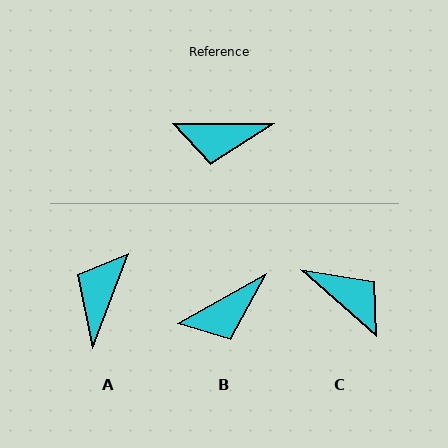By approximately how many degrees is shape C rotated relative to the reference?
Approximately 138 degrees counter-clockwise.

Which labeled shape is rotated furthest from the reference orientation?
C, about 138 degrees away.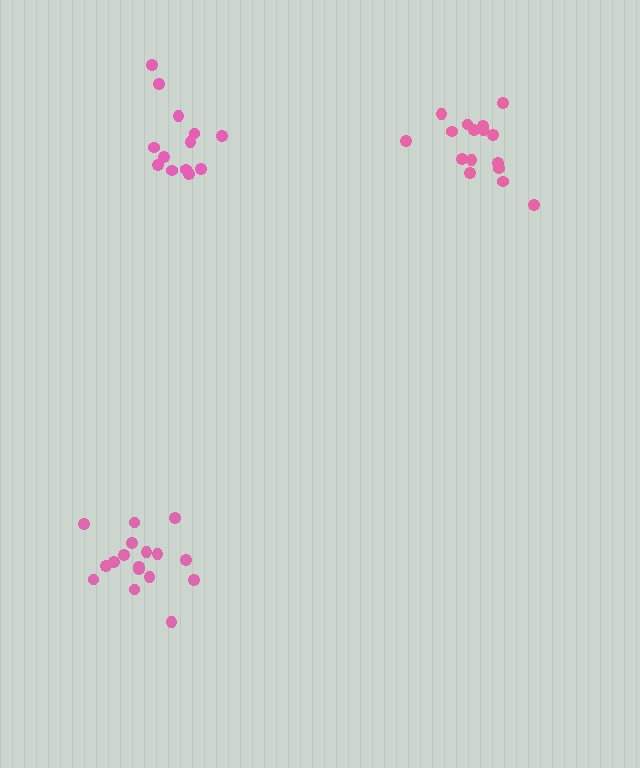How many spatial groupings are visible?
There are 3 spatial groupings.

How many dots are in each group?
Group 1: 17 dots, Group 2: 16 dots, Group 3: 13 dots (46 total).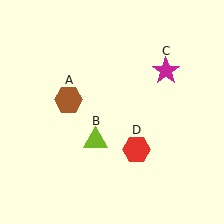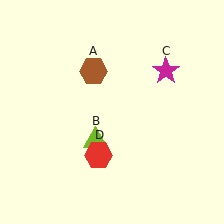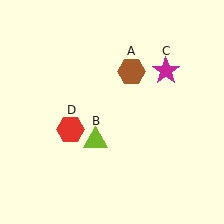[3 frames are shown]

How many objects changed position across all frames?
2 objects changed position: brown hexagon (object A), red hexagon (object D).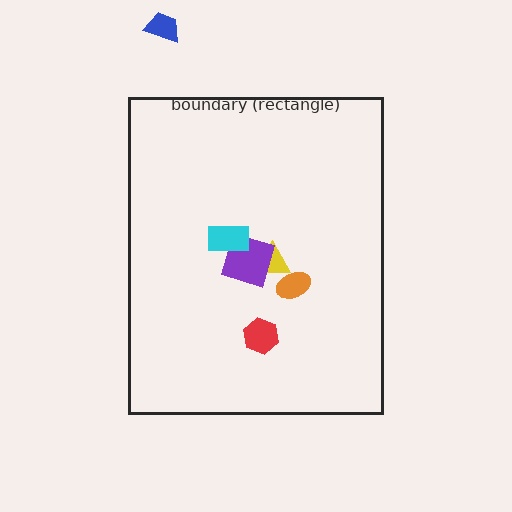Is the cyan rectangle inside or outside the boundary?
Inside.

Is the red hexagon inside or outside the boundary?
Inside.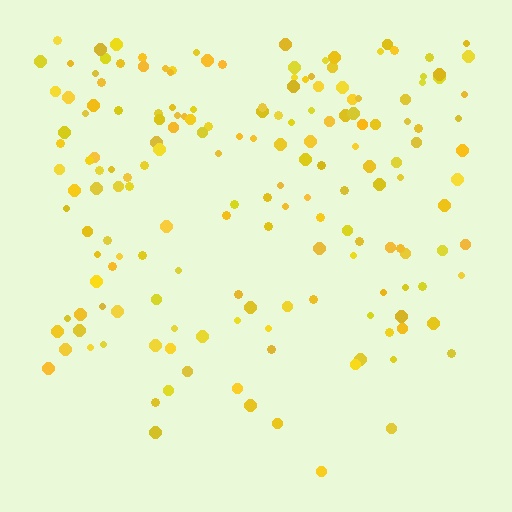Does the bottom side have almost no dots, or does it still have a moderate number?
Still a moderate number, just noticeably fewer than the top.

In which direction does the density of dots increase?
From bottom to top, with the top side densest.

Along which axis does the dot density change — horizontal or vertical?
Vertical.